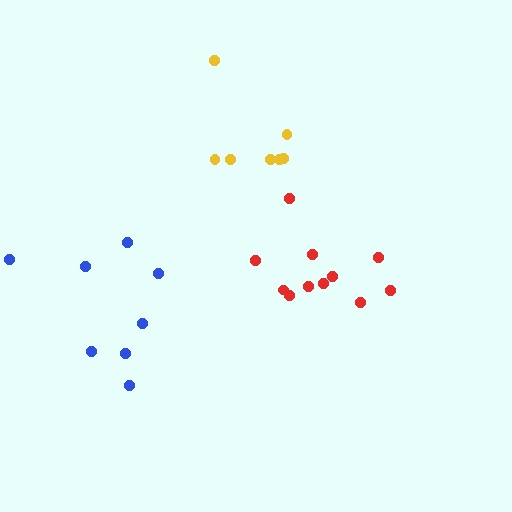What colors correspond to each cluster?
The clusters are colored: red, yellow, blue.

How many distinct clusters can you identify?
There are 3 distinct clusters.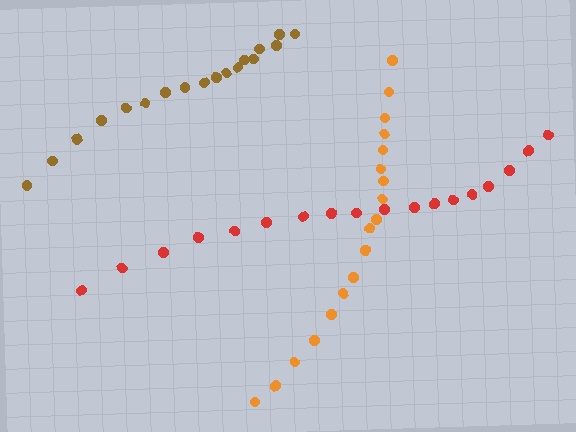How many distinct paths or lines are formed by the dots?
There are 3 distinct paths.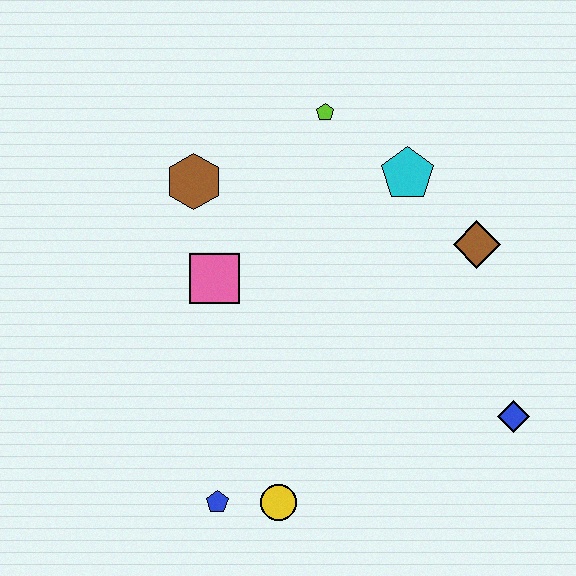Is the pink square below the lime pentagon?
Yes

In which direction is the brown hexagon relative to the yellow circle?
The brown hexagon is above the yellow circle.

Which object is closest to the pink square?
The brown hexagon is closest to the pink square.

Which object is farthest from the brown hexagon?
The blue diamond is farthest from the brown hexagon.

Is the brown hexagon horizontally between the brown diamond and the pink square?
No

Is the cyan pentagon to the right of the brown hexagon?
Yes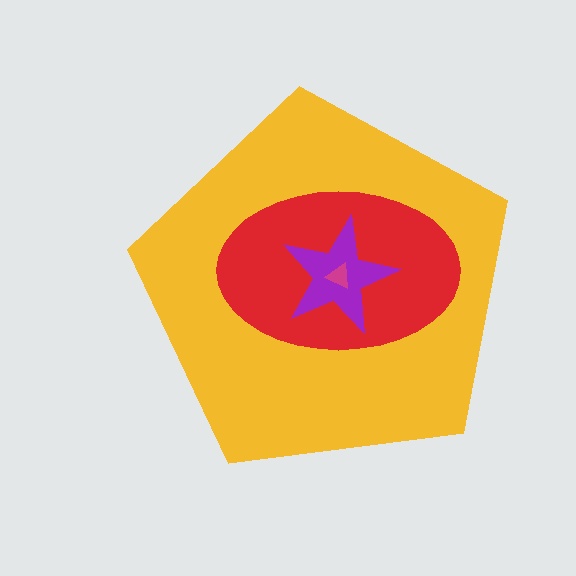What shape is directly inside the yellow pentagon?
The red ellipse.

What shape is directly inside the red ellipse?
The purple star.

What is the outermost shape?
The yellow pentagon.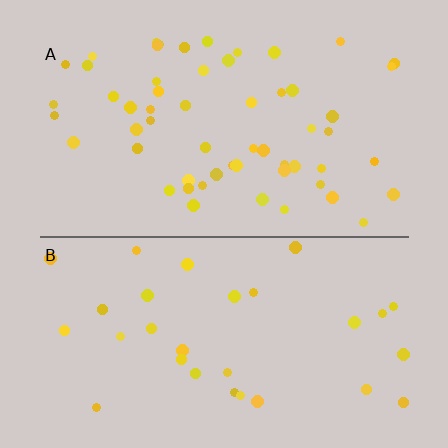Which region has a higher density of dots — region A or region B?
A (the top).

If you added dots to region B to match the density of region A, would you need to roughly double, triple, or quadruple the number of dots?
Approximately double.